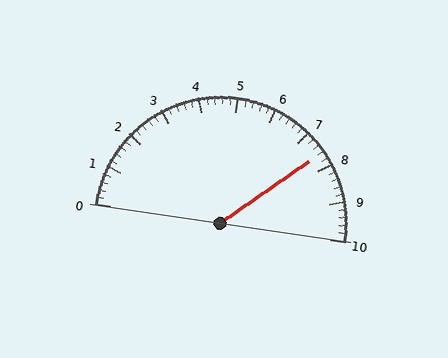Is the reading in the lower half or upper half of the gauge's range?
The reading is in the upper half of the range (0 to 10).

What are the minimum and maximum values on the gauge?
The gauge ranges from 0 to 10.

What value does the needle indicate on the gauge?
The needle indicates approximately 7.6.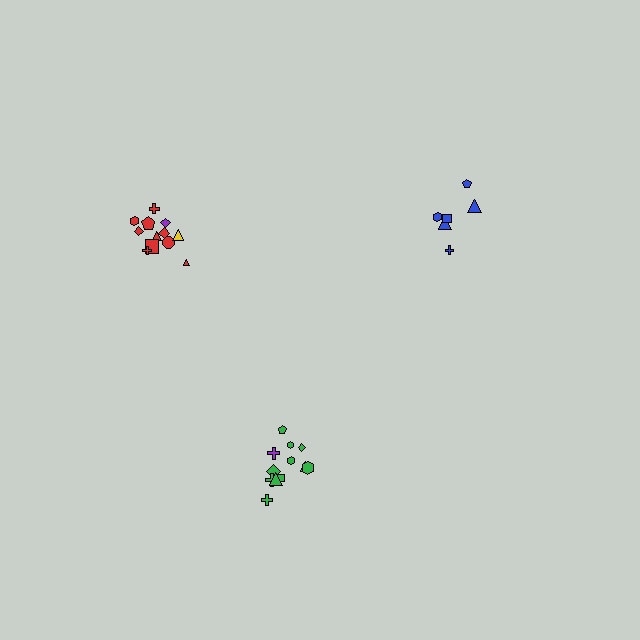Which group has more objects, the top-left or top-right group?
The top-left group.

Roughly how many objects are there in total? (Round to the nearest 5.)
Roughly 30 objects in total.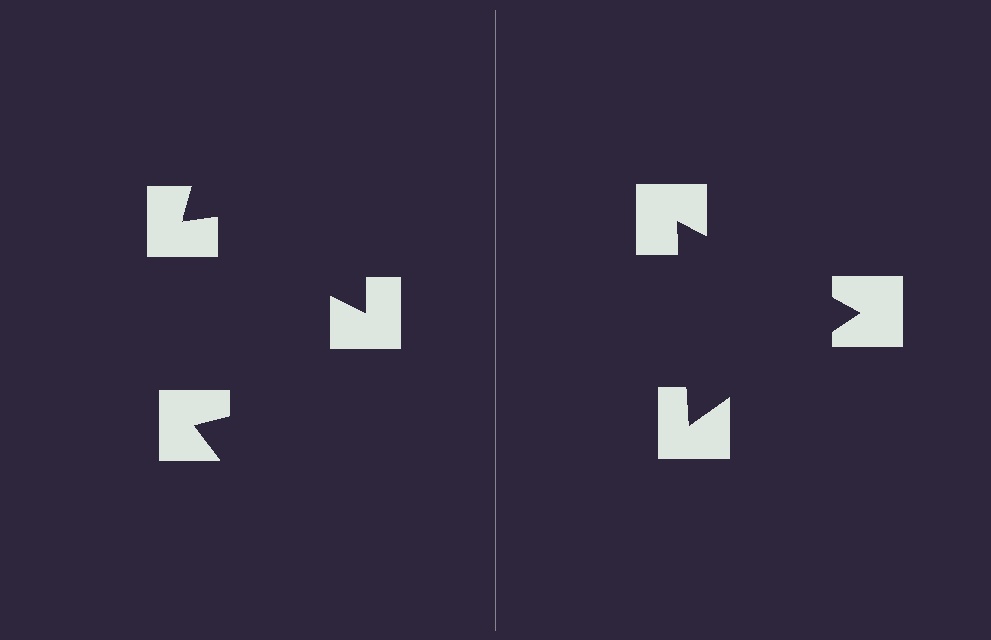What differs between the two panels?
The notched squares are positioned identically on both sides; only the wedge orientations differ. On the right they align to a triangle; on the left they are misaligned.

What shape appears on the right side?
An illusory triangle.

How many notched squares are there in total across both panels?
6 — 3 on each side.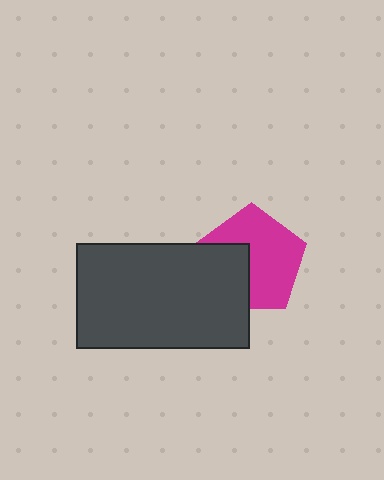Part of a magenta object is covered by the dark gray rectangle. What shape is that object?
It is a pentagon.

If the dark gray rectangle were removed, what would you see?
You would see the complete magenta pentagon.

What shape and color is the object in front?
The object in front is a dark gray rectangle.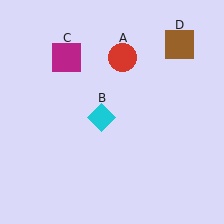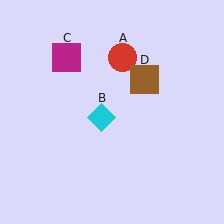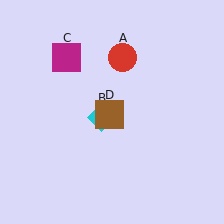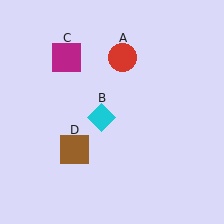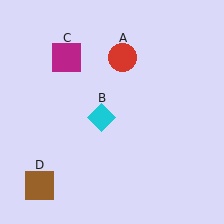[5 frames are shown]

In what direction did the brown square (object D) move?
The brown square (object D) moved down and to the left.